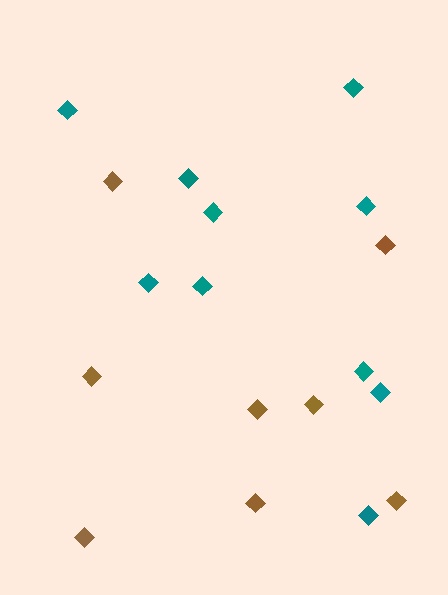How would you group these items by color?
There are 2 groups: one group of teal diamonds (10) and one group of brown diamonds (8).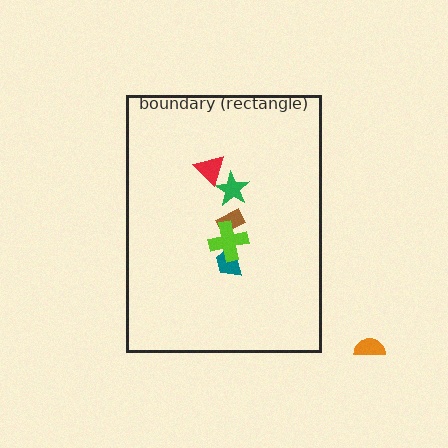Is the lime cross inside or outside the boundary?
Inside.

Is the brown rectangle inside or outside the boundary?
Inside.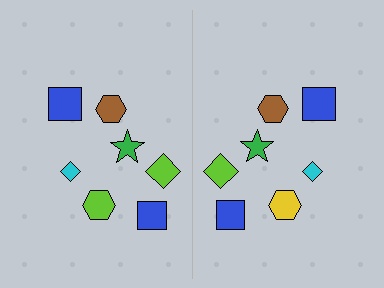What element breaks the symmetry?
The yellow hexagon on the right side breaks the symmetry — its mirror counterpart is lime.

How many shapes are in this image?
There are 14 shapes in this image.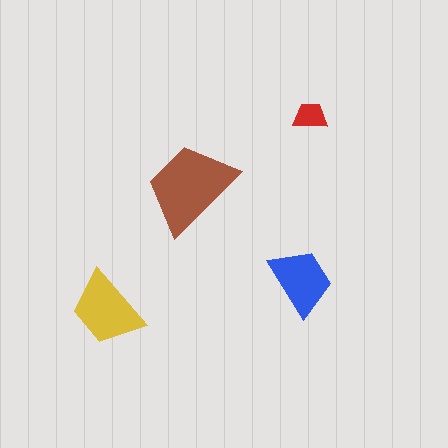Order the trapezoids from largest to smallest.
the brown one, the yellow one, the blue one, the red one.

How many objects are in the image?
There are 4 objects in the image.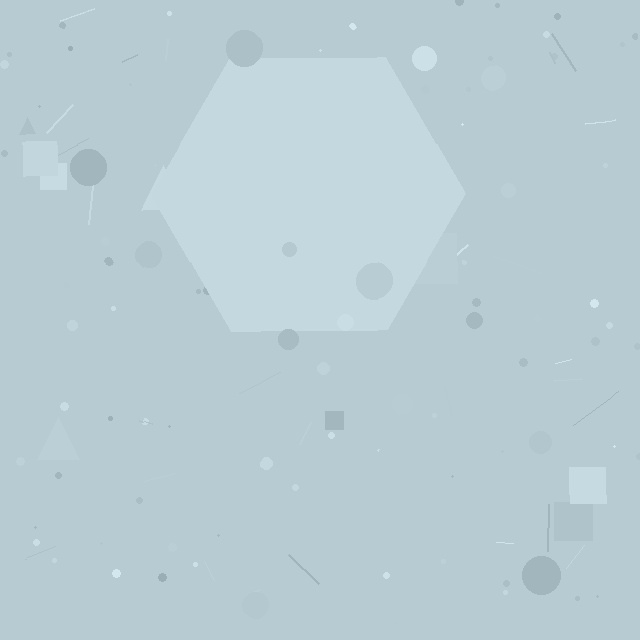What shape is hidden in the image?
A hexagon is hidden in the image.